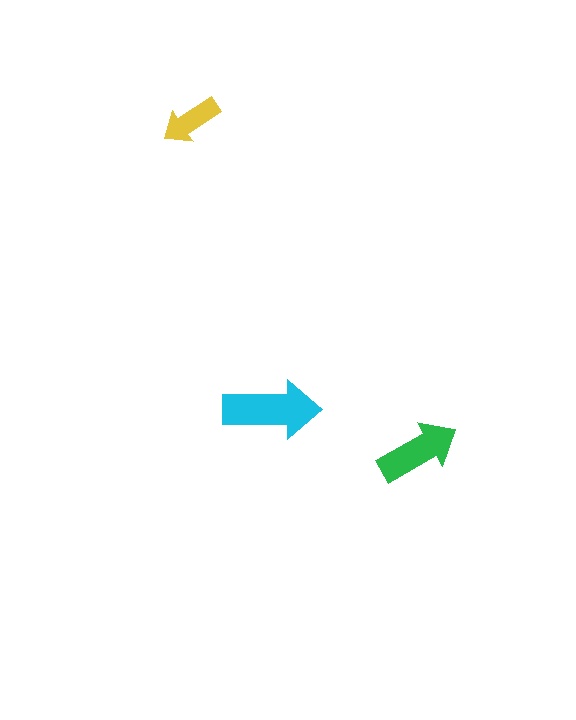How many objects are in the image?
There are 3 objects in the image.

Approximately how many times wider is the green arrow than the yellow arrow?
About 1.5 times wider.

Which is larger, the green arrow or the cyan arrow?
The cyan one.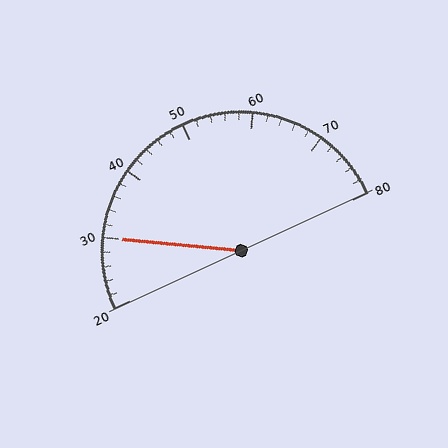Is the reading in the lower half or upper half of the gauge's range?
The reading is in the lower half of the range (20 to 80).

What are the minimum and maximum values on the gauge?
The gauge ranges from 20 to 80.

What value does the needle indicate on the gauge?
The needle indicates approximately 30.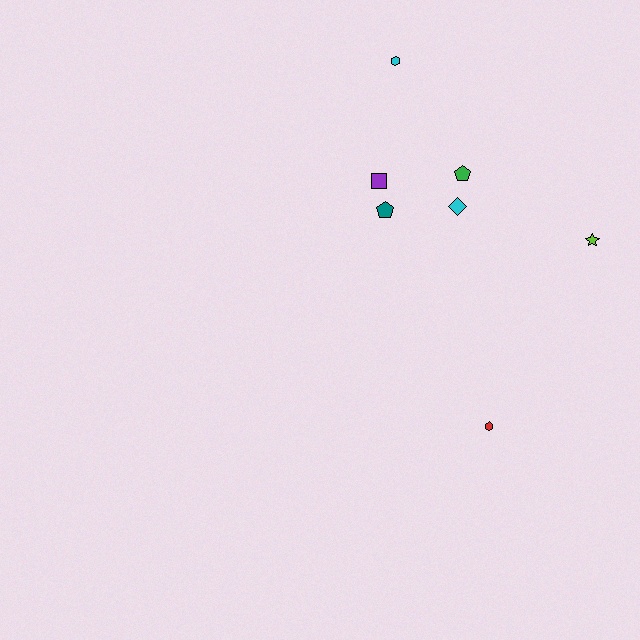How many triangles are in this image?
There are no triangles.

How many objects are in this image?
There are 7 objects.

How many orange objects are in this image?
There are no orange objects.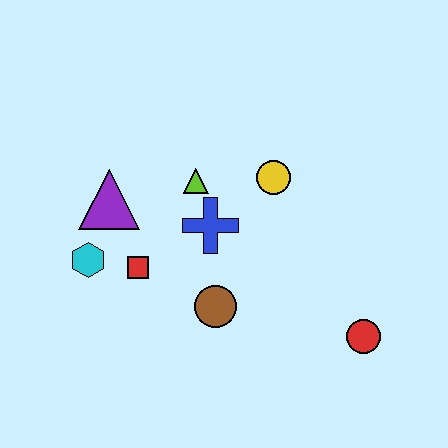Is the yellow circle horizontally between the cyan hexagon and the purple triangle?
No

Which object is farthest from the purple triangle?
The red circle is farthest from the purple triangle.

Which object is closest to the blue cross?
The lime triangle is closest to the blue cross.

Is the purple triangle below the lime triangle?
Yes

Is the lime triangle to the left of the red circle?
Yes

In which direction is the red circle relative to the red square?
The red circle is to the right of the red square.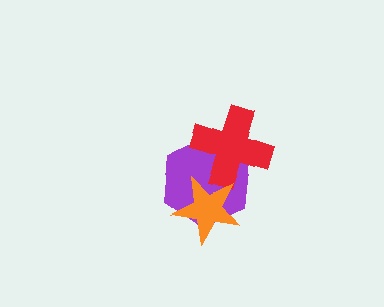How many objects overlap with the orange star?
2 objects overlap with the orange star.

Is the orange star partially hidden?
No, no other shape covers it.